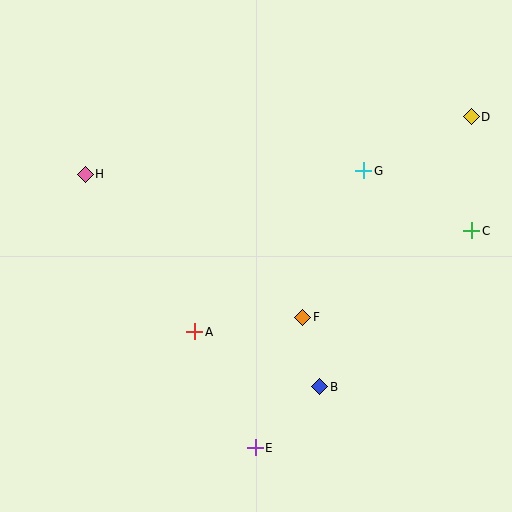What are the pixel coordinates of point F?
Point F is at (303, 317).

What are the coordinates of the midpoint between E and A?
The midpoint between E and A is at (225, 390).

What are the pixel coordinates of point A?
Point A is at (195, 332).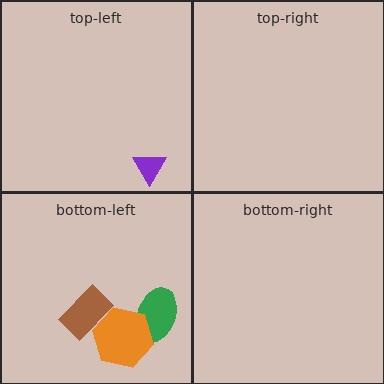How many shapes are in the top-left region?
1.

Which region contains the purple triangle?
The top-left region.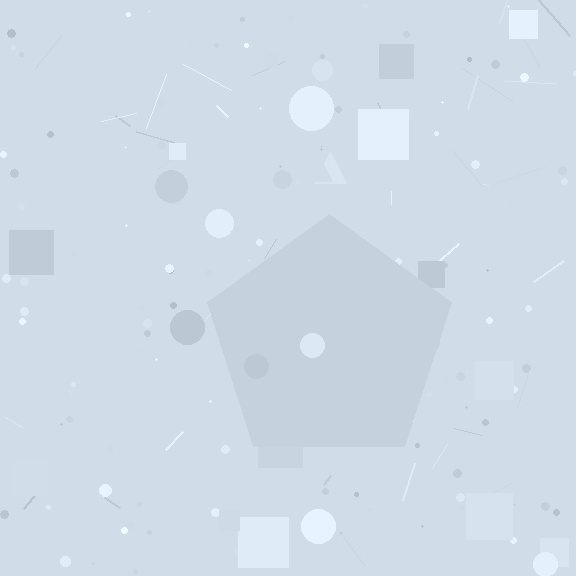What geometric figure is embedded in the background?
A pentagon is embedded in the background.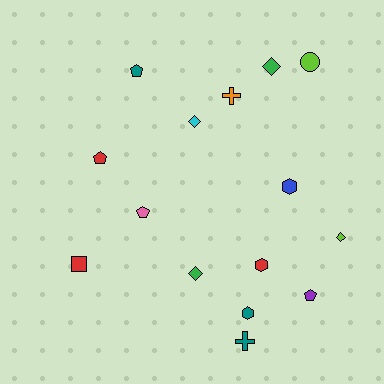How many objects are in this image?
There are 15 objects.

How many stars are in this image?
There are no stars.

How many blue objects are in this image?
There is 1 blue object.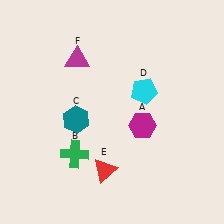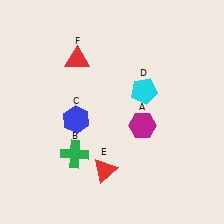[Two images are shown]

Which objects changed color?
C changed from teal to blue. F changed from magenta to red.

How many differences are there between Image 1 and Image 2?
There are 2 differences between the two images.